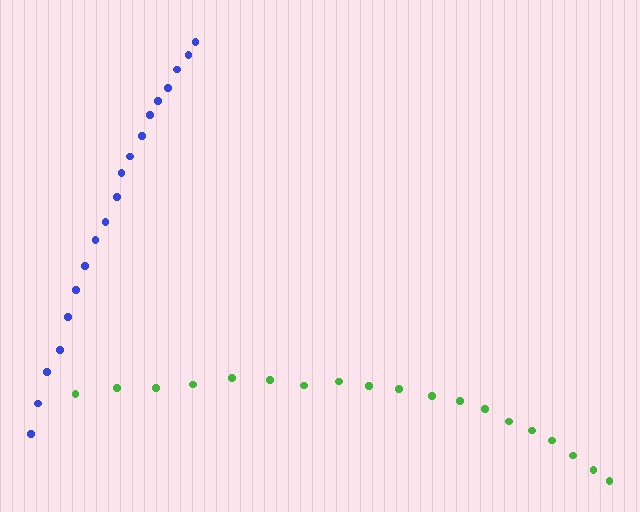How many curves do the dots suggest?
There are 2 distinct paths.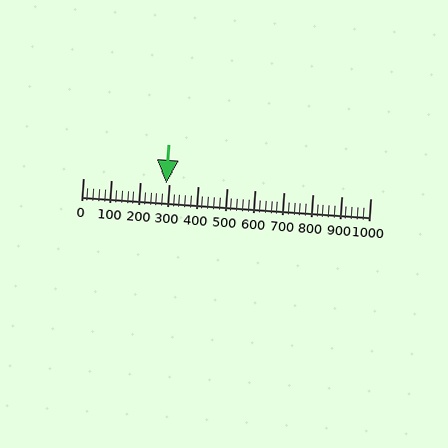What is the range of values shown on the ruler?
The ruler shows values from 0 to 1000.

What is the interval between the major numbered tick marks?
The major tick marks are spaced 100 units apart.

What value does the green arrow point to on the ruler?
The green arrow points to approximately 289.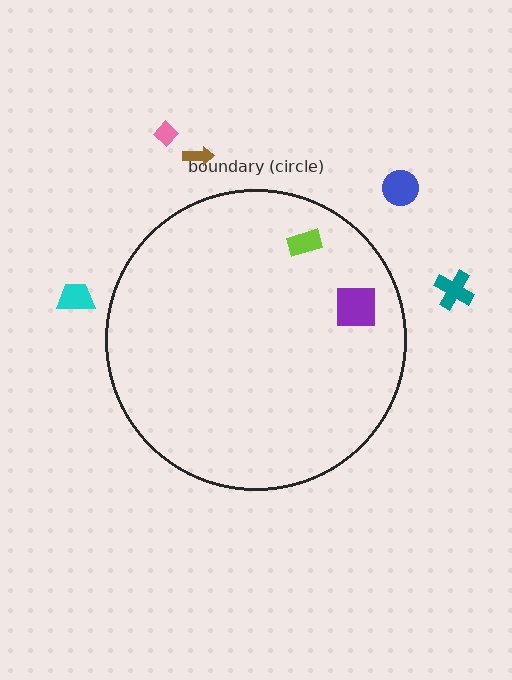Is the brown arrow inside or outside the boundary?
Outside.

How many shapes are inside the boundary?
2 inside, 5 outside.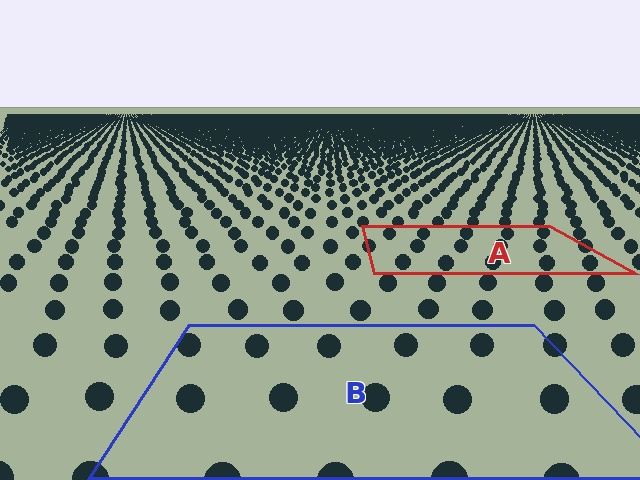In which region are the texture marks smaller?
The texture marks are smaller in region A, because it is farther away.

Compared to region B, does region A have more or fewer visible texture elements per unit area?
Region A has more texture elements per unit area — they are packed more densely because it is farther away.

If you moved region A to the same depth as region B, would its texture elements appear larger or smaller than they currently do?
They would appear larger. At a closer depth, the same texture elements are projected at a bigger on-screen size.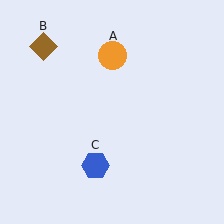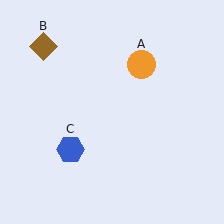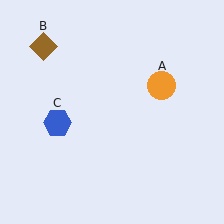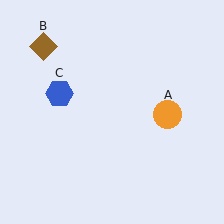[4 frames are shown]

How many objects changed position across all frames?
2 objects changed position: orange circle (object A), blue hexagon (object C).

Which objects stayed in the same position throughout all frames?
Brown diamond (object B) remained stationary.